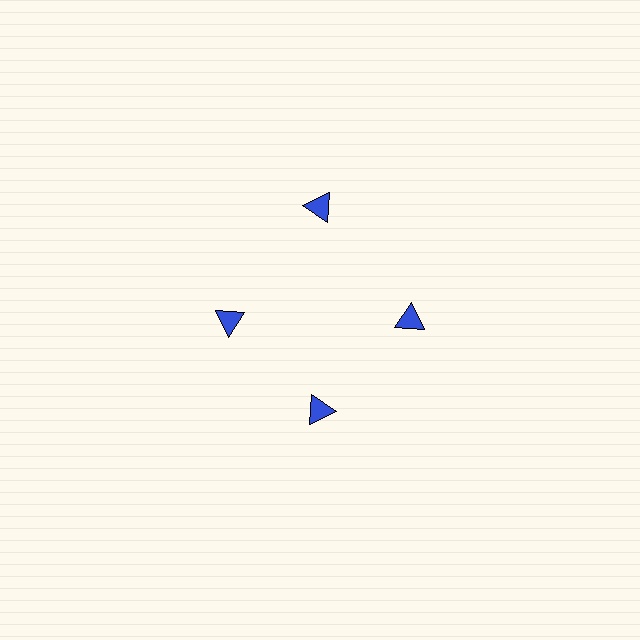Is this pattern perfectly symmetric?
No. The 4 blue triangles are arranged in a ring, but one element near the 12 o'clock position is pushed outward from the center, breaking the 4-fold rotational symmetry.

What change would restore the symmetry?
The symmetry would be restored by moving it inward, back onto the ring so that all 4 triangles sit at equal angles and equal distance from the center.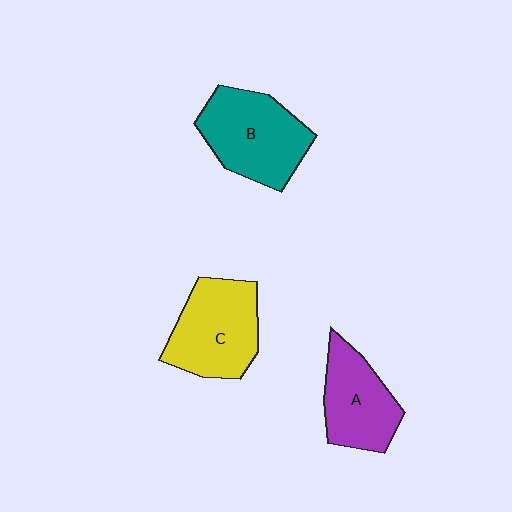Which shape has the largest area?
Shape B (teal).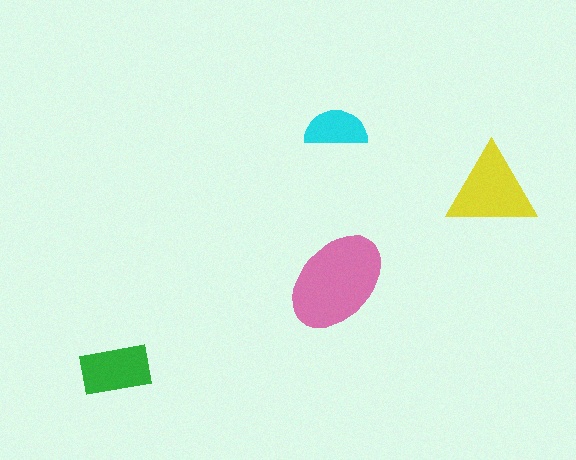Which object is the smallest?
The cyan semicircle.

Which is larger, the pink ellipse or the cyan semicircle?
The pink ellipse.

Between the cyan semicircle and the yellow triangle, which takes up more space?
The yellow triangle.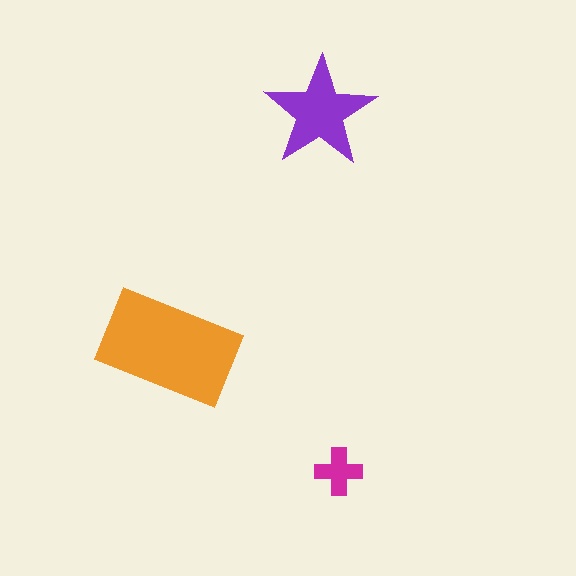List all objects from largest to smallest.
The orange rectangle, the purple star, the magenta cross.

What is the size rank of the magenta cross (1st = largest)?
3rd.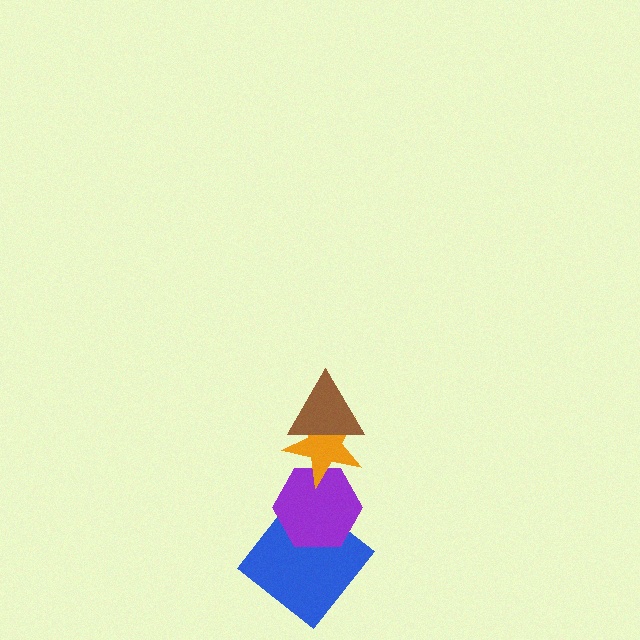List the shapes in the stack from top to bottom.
From top to bottom: the brown triangle, the orange star, the purple hexagon, the blue diamond.